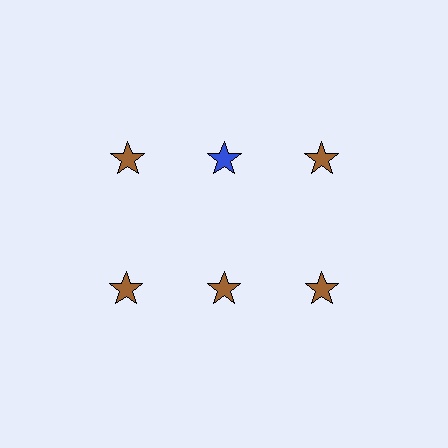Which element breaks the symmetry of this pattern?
The blue star in the top row, second from left column breaks the symmetry. All other shapes are brown stars.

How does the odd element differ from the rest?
It has a different color: blue instead of brown.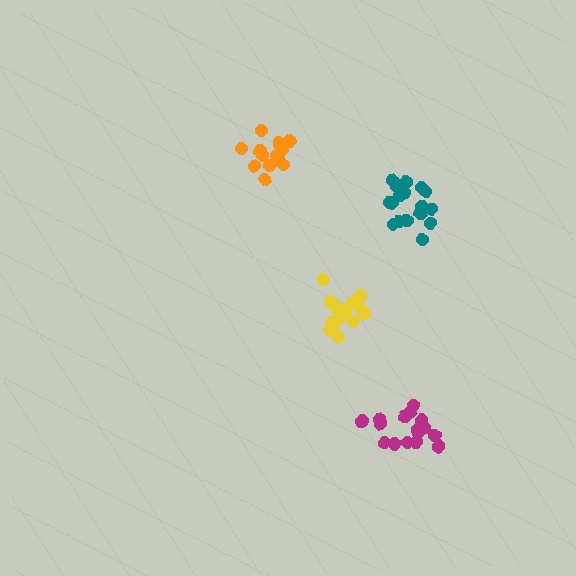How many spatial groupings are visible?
There are 4 spatial groupings.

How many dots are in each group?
Group 1: 17 dots, Group 2: 16 dots, Group 3: 17 dots, Group 4: 14 dots (64 total).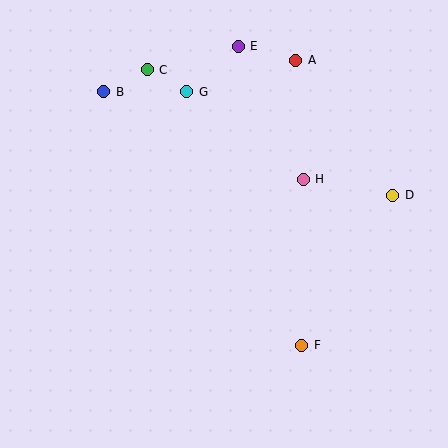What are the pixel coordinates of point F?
Point F is at (302, 345).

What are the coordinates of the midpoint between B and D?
The midpoint between B and D is at (248, 144).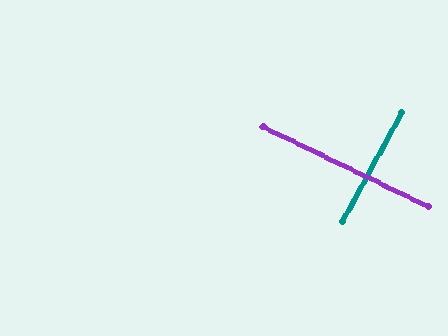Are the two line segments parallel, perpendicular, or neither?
Perpendicular — they meet at approximately 88°.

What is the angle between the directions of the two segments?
Approximately 88 degrees.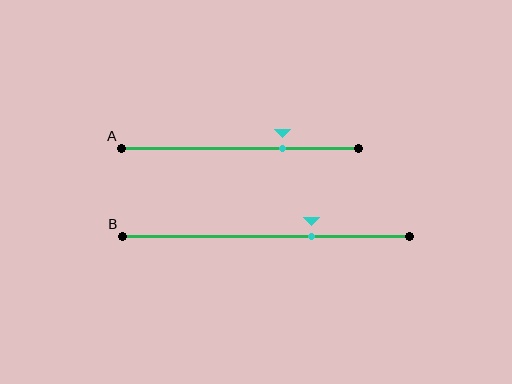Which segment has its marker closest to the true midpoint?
Segment B has its marker closest to the true midpoint.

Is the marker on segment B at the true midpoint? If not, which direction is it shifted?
No, the marker on segment B is shifted to the right by about 16% of the segment length.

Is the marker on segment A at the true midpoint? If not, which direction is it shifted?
No, the marker on segment A is shifted to the right by about 18% of the segment length.